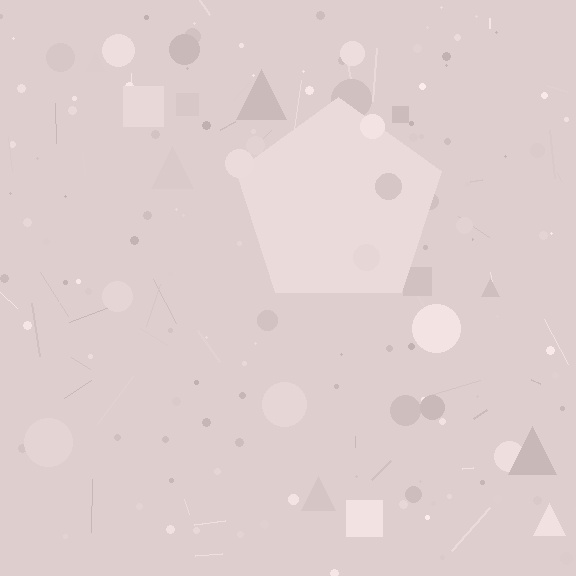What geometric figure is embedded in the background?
A pentagon is embedded in the background.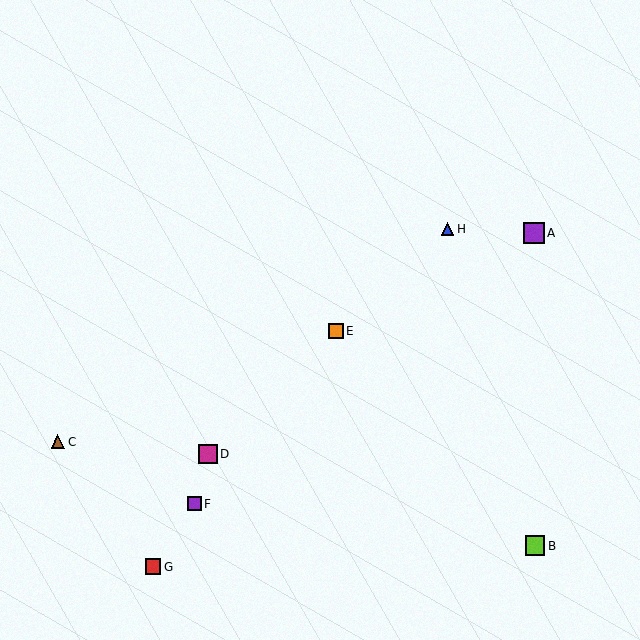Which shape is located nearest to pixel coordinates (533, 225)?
The purple square (labeled A) at (534, 233) is nearest to that location.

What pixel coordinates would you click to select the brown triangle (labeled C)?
Click at (58, 442) to select the brown triangle C.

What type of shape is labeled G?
Shape G is a red square.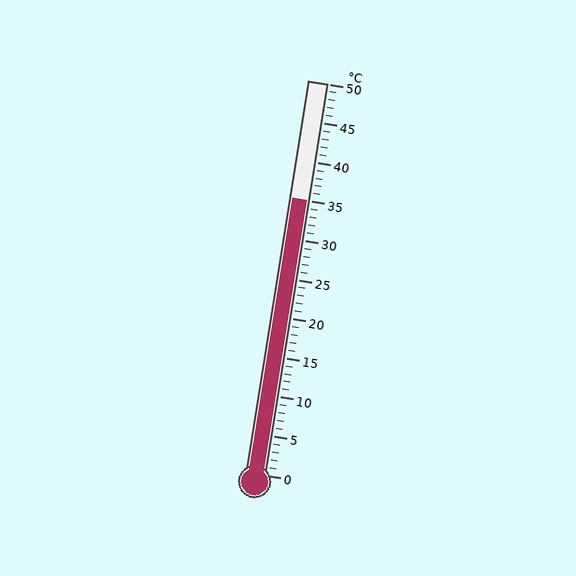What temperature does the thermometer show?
The thermometer shows approximately 35°C.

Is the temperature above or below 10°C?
The temperature is above 10°C.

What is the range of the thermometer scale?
The thermometer scale ranges from 0°C to 50°C.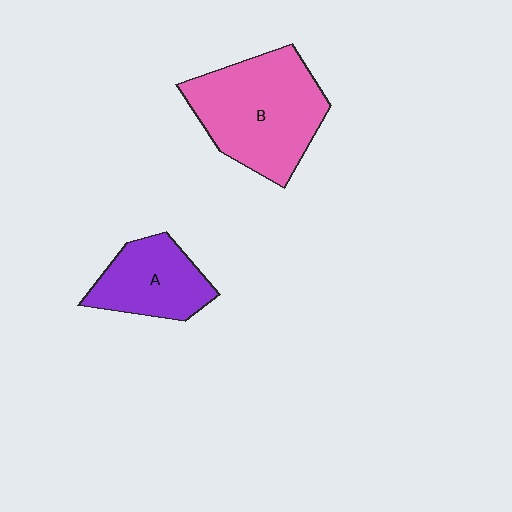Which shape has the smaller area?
Shape A (purple).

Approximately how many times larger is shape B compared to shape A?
Approximately 1.7 times.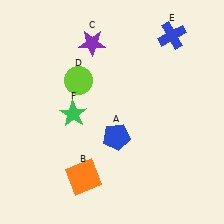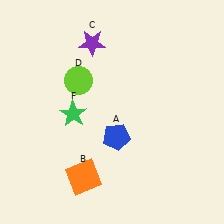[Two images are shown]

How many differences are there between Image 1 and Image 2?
There is 1 difference between the two images.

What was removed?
The blue cross (E) was removed in Image 2.